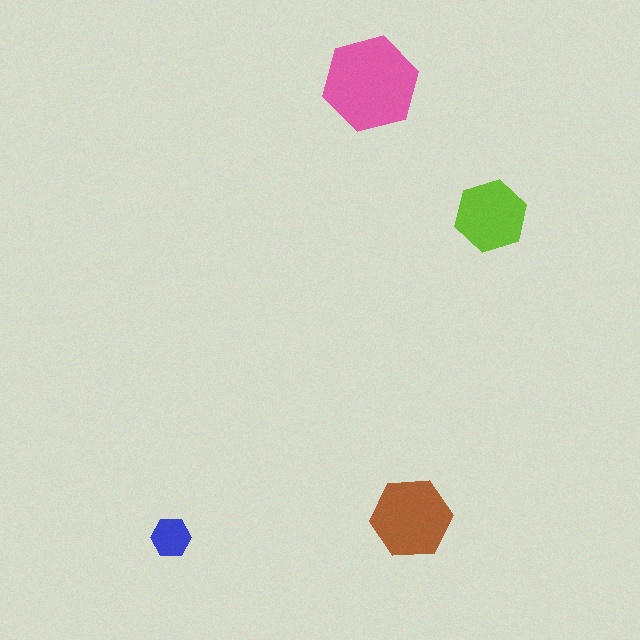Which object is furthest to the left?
The blue hexagon is leftmost.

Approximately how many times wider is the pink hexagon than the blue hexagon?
About 2.5 times wider.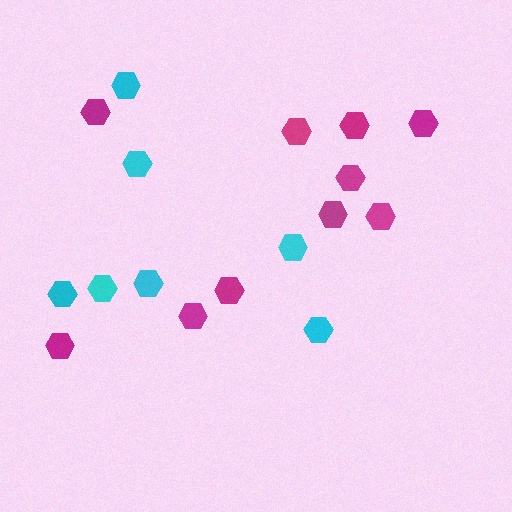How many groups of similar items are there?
There are 2 groups: one group of magenta hexagons (10) and one group of cyan hexagons (7).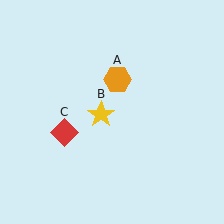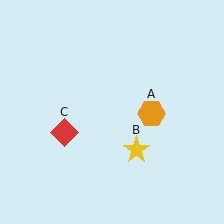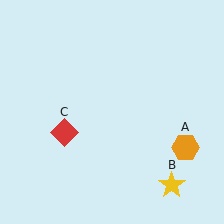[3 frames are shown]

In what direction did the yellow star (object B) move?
The yellow star (object B) moved down and to the right.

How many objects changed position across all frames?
2 objects changed position: orange hexagon (object A), yellow star (object B).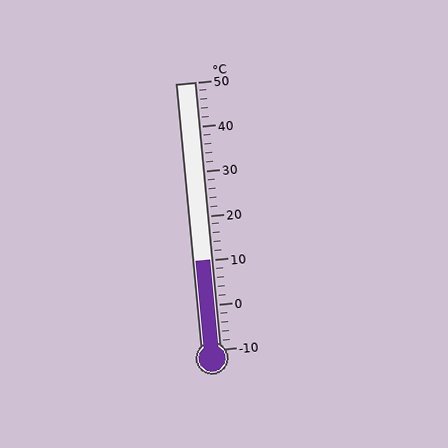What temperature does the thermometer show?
The thermometer shows approximately 10°C.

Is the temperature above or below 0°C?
The temperature is above 0°C.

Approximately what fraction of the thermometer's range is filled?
The thermometer is filled to approximately 35% of its range.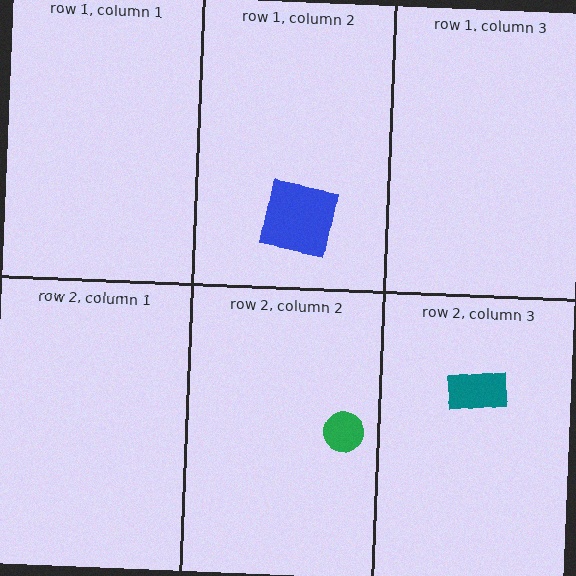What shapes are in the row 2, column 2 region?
The green circle.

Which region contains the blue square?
The row 1, column 2 region.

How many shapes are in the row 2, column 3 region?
1.